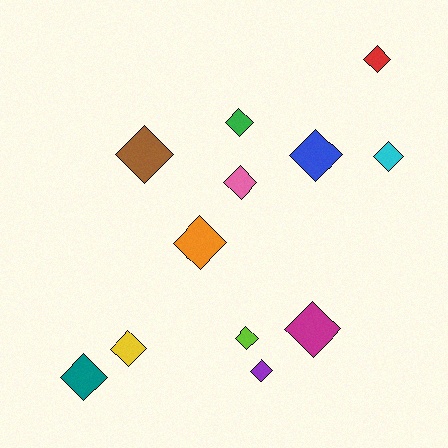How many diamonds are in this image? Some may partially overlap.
There are 12 diamonds.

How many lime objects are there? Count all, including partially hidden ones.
There is 1 lime object.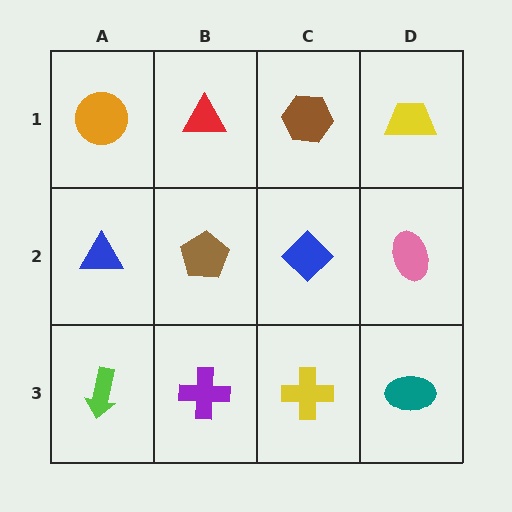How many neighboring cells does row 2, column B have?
4.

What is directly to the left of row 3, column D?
A yellow cross.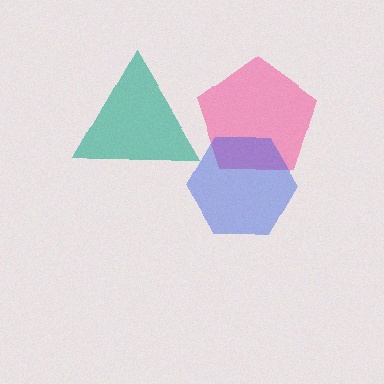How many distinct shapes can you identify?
There are 3 distinct shapes: a pink pentagon, a teal triangle, a blue hexagon.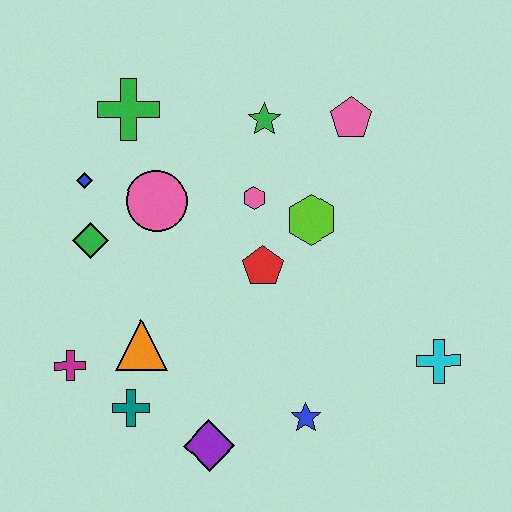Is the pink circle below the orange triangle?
No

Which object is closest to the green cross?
The blue diamond is closest to the green cross.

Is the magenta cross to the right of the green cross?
No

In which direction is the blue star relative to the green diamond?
The blue star is to the right of the green diamond.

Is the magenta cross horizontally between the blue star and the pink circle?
No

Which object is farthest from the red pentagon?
The magenta cross is farthest from the red pentagon.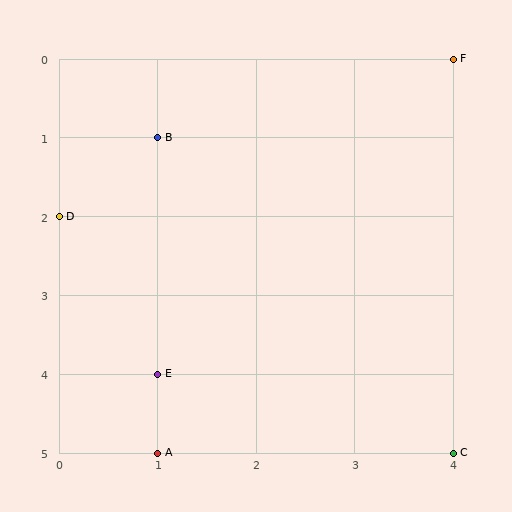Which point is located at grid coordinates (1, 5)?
Point A is at (1, 5).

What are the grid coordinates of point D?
Point D is at grid coordinates (0, 2).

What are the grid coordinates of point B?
Point B is at grid coordinates (1, 1).